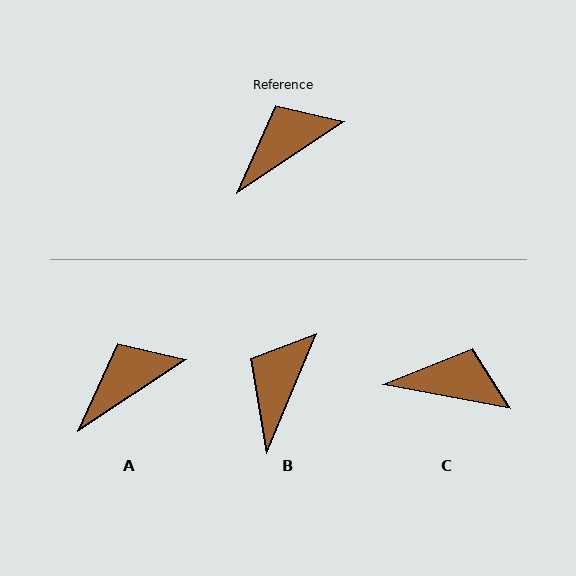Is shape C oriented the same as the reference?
No, it is off by about 44 degrees.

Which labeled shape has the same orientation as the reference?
A.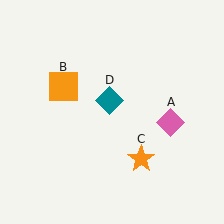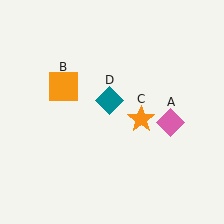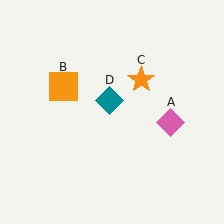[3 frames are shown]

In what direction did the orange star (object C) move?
The orange star (object C) moved up.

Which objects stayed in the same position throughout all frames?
Pink diamond (object A) and orange square (object B) and teal diamond (object D) remained stationary.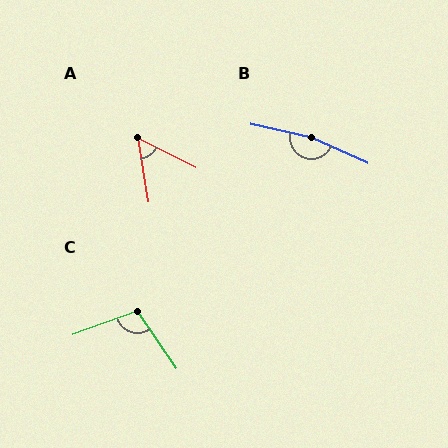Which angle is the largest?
B, at approximately 168 degrees.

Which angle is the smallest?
A, at approximately 54 degrees.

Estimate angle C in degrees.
Approximately 104 degrees.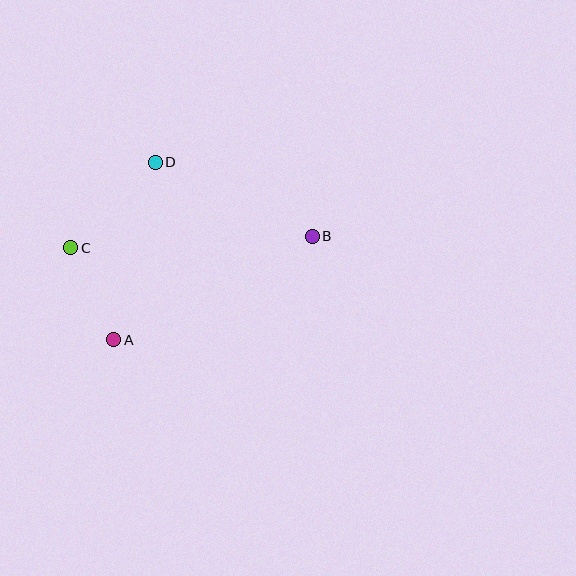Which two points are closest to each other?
Points A and C are closest to each other.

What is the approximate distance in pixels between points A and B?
The distance between A and B is approximately 224 pixels.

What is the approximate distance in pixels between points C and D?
The distance between C and D is approximately 120 pixels.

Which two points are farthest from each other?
Points B and C are farthest from each other.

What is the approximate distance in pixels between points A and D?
The distance between A and D is approximately 182 pixels.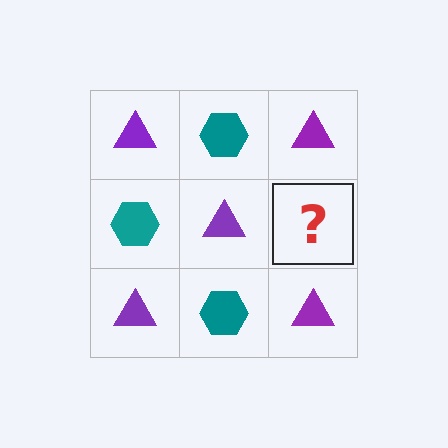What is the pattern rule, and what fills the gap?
The rule is that it alternates purple triangle and teal hexagon in a checkerboard pattern. The gap should be filled with a teal hexagon.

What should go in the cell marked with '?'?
The missing cell should contain a teal hexagon.